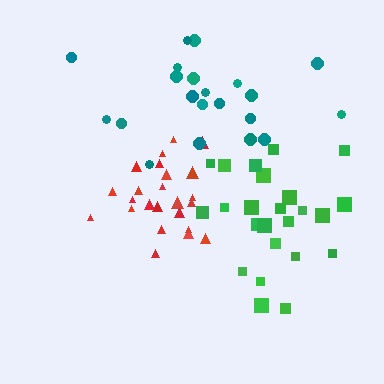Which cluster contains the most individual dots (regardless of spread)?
Red (24).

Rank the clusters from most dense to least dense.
red, green, teal.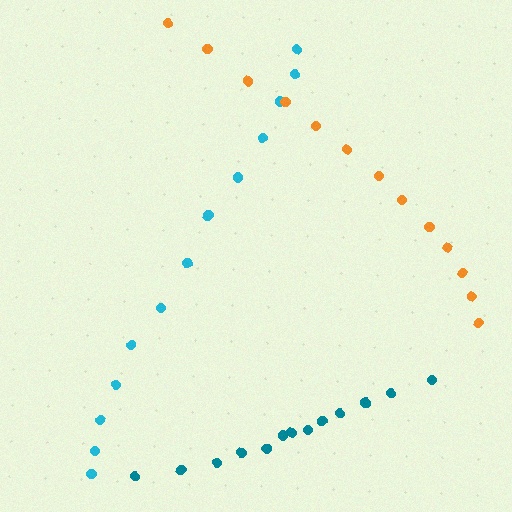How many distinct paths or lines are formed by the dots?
There are 3 distinct paths.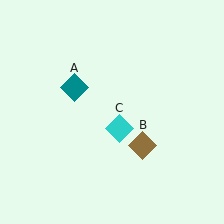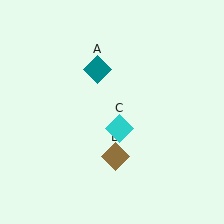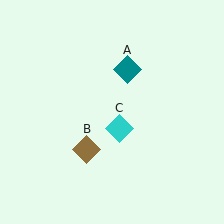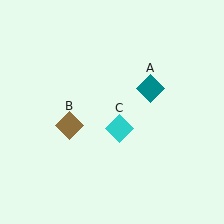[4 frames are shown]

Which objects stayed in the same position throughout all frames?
Cyan diamond (object C) remained stationary.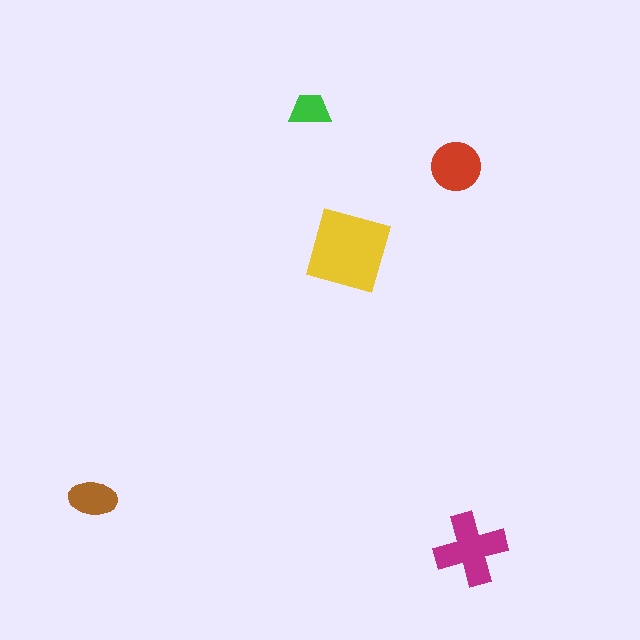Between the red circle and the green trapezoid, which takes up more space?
The red circle.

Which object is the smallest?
The green trapezoid.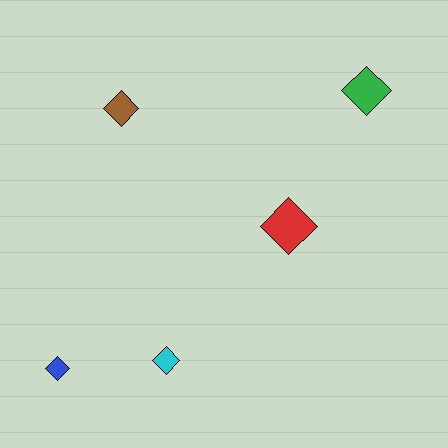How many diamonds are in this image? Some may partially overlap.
There are 5 diamonds.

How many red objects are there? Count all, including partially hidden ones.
There is 1 red object.